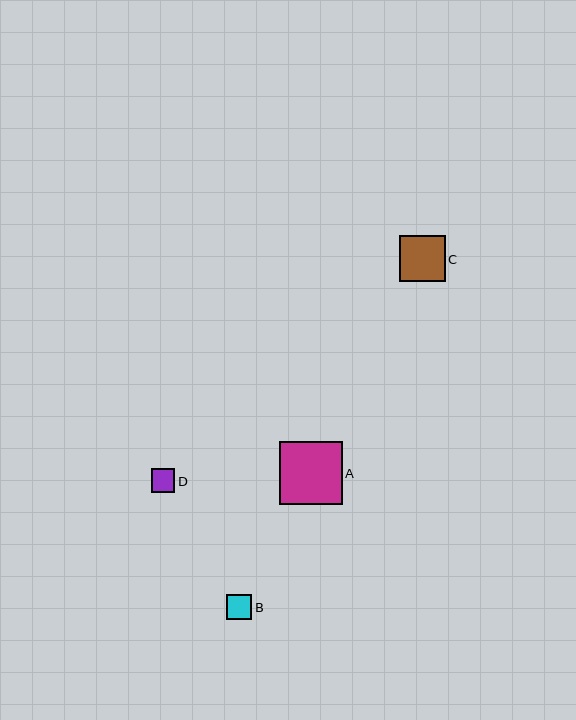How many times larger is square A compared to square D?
Square A is approximately 2.7 times the size of square D.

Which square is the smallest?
Square D is the smallest with a size of approximately 23 pixels.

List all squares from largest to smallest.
From largest to smallest: A, C, B, D.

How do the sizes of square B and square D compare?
Square B and square D are approximately the same size.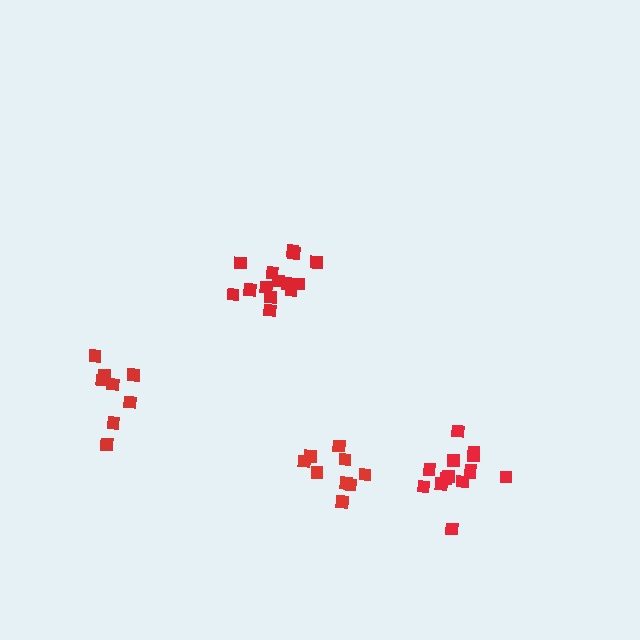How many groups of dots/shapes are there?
There are 4 groups.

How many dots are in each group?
Group 1: 14 dots, Group 2: 9 dots, Group 3: 14 dots, Group 4: 8 dots (45 total).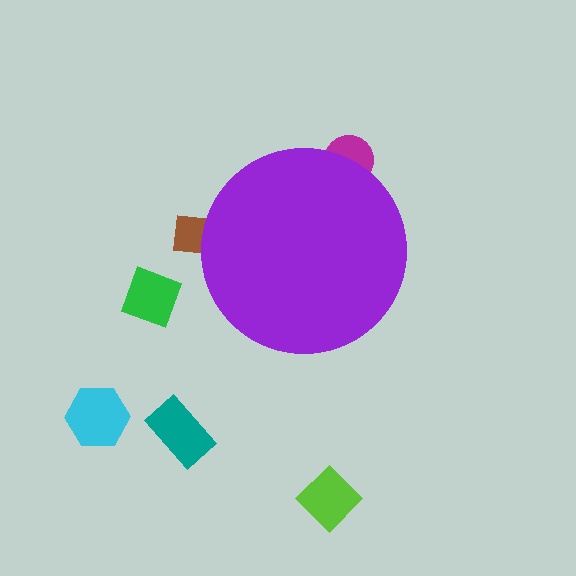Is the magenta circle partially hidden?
Yes, the magenta circle is partially hidden behind the purple circle.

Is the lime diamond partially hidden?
No, the lime diamond is fully visible.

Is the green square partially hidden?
No, the green square is fully visible.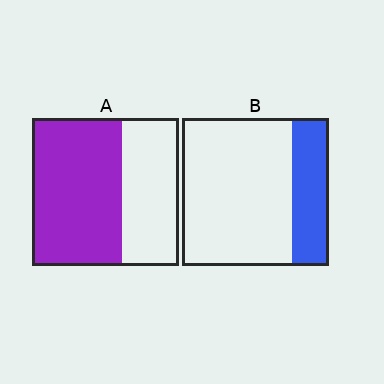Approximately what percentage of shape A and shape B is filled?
A is approximately 60% and B is approximately 25%.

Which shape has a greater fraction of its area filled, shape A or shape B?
Shape A.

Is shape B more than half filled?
No.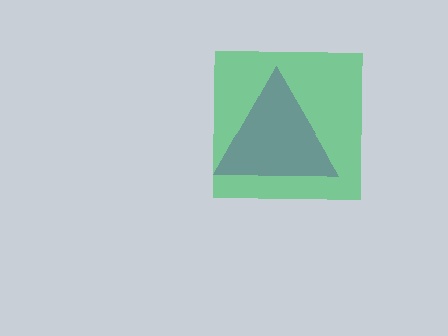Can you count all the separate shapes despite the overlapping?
Yes, there are 2 separate shapes.